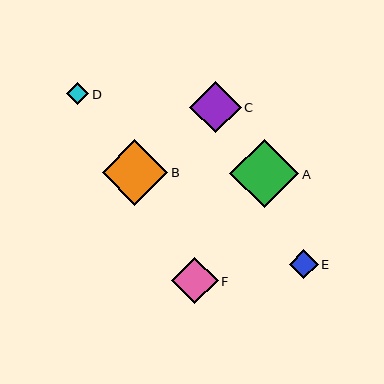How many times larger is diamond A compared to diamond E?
Diamond A is approximately 2.4 times the size of diamond E.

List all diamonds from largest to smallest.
From largest to smallest: A, B, C, F, E, D.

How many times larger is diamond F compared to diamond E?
Diamond F is approximately 1.6 times the size of diamond E.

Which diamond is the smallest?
Diamond D is the smallest with a size of approximately 22 pixels.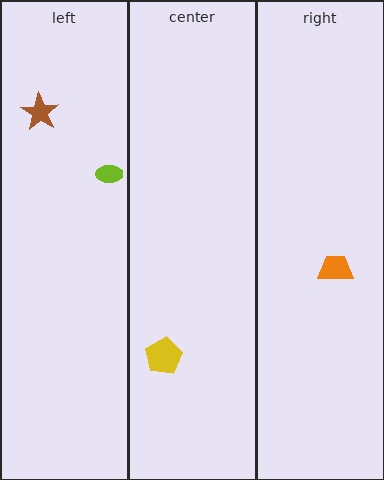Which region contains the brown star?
The left region.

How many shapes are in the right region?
1.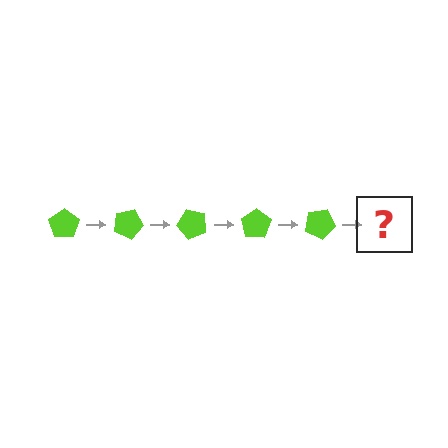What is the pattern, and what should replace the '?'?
The pattern is that the pentagon rotates 25 degrees each step. The '?' should be a lime pentagon rotated 125 degrees.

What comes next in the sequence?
The next element should be a lime pentagon rotated 125 degrees.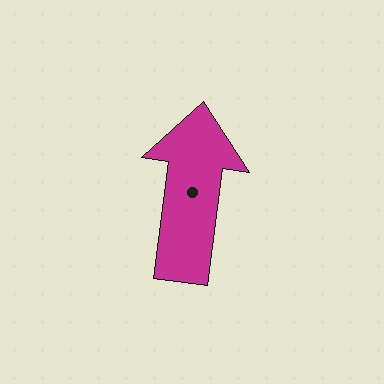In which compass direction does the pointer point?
North.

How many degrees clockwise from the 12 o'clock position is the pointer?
Approximately 8 degrees.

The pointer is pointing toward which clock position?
Roughly 12 o'clock.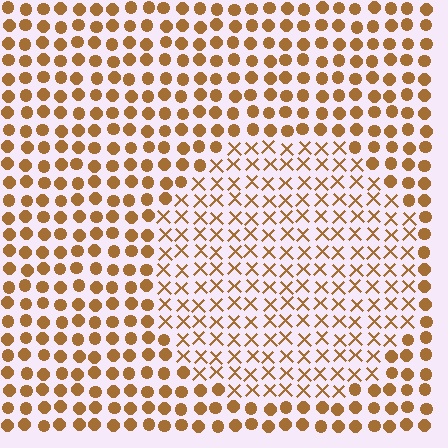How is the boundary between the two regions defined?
The boundary is defined by a change in element shape: X marks inside vs. circles outside. All elements share the same color and spacing.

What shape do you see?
I see a circle.